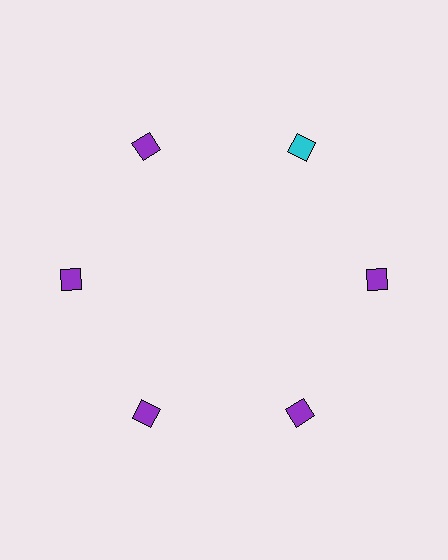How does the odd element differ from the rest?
It has a different color: cyan instead of purple.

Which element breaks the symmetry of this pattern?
The cyan diamond at roughly the 1 o'clock position breaks the symmetry. All other shapes are purple diamonds.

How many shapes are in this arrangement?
There are 6 shapes arranged in a ring pattern.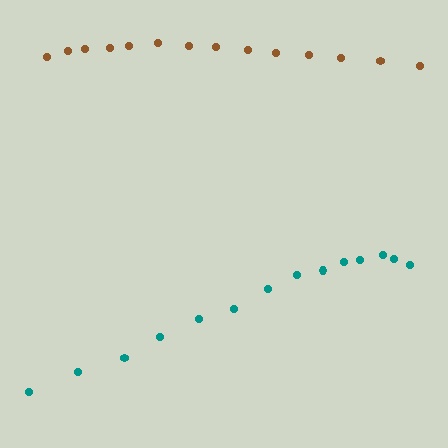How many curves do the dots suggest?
There are 2 distinct paths.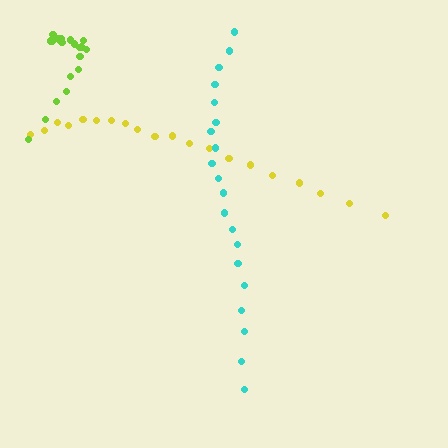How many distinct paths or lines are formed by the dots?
There are 3 distinct paths.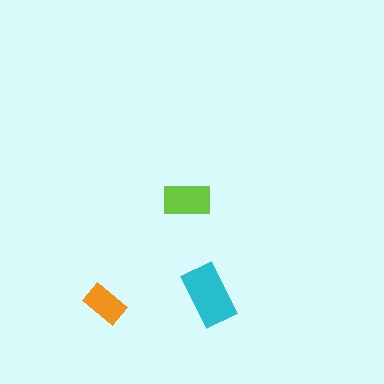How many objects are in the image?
There are 3 objects in the image.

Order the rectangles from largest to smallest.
the cyan one, the lime one, the orange one.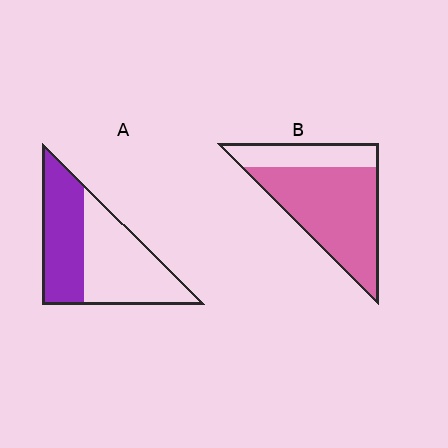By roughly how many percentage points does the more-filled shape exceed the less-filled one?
By roughly 30 percentage points (B over A).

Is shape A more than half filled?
No.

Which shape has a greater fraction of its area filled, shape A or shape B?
Shape B.